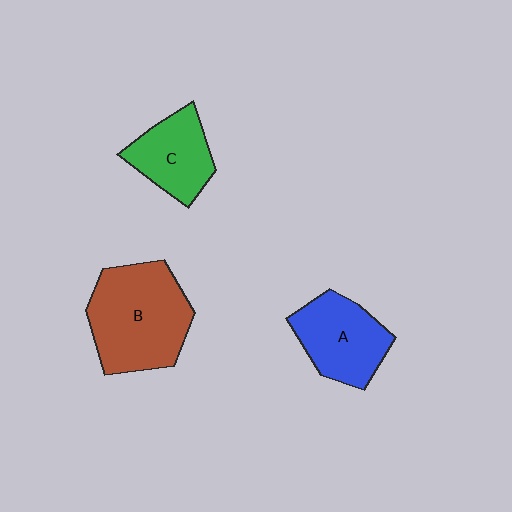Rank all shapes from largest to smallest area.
From largest to smallest: B (brown), A (blue), C (green).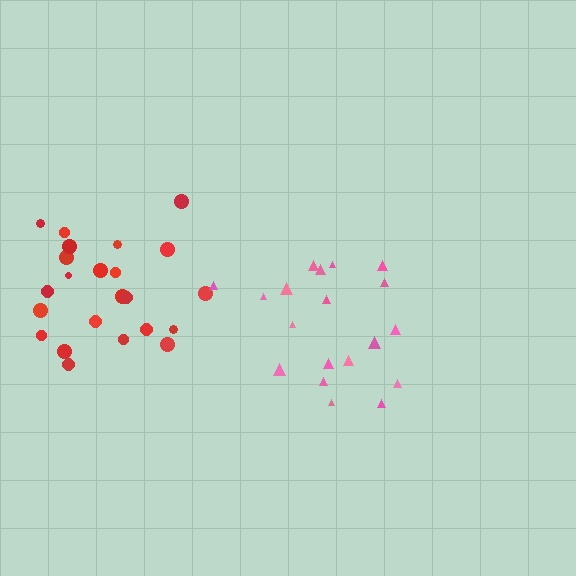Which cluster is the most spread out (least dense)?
Pink.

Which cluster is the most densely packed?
Red.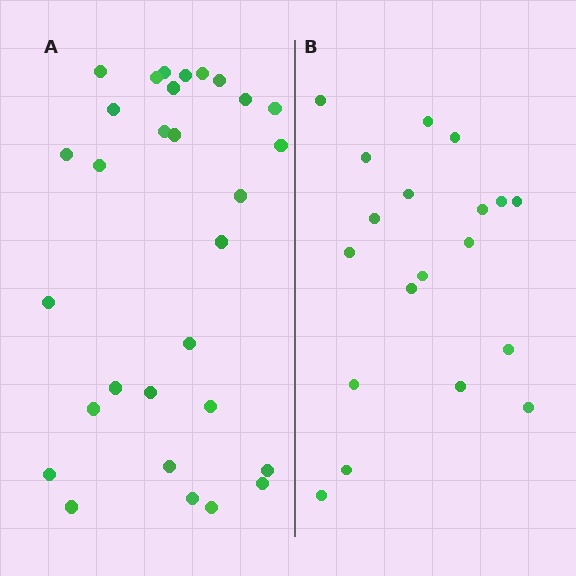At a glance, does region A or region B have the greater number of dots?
Region A (the left region) has more dots.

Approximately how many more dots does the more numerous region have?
Region A has roughly 12 or so more dots than region B.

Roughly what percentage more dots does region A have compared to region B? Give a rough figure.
About 60% more.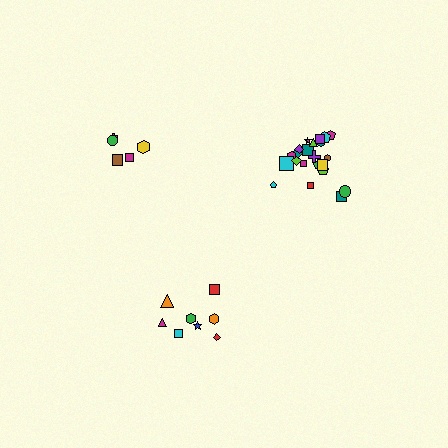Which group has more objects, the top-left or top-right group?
The top-right group.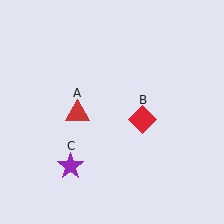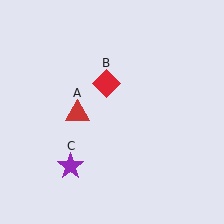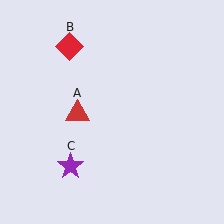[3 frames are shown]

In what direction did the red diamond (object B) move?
The red diamond (object B) moved up and to the left.